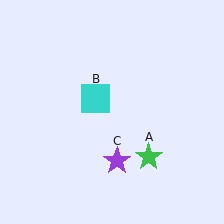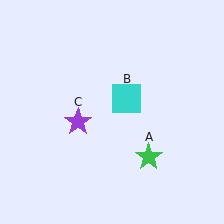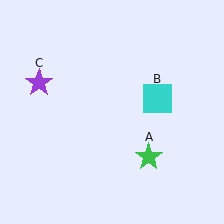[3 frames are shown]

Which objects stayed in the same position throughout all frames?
Green star (object A) remained stationary.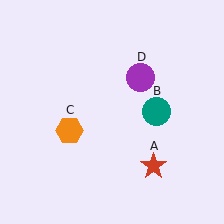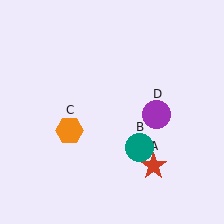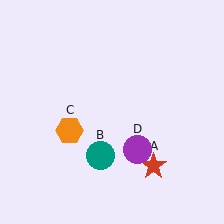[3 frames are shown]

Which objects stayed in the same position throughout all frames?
Red star (object A) and orange hexagon (object C) remained stationary.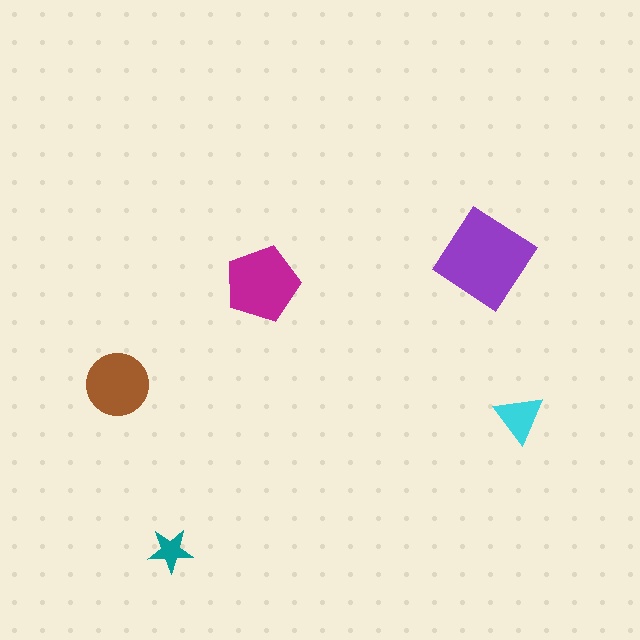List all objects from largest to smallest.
The purple diamond, the magenta pentagon, the brown circle, the cyan triangle, the teal star.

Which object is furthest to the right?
The cyan triangle is rightmost.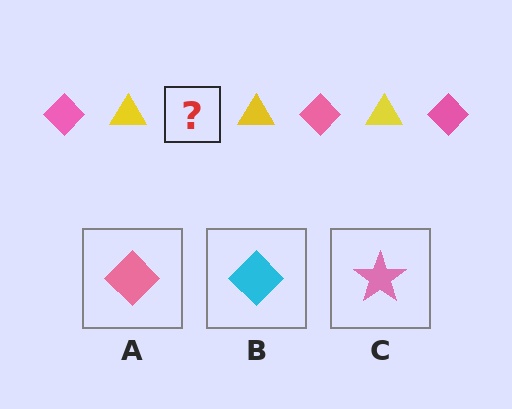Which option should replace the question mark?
Option A.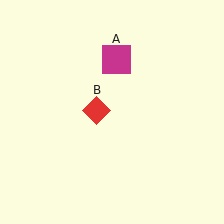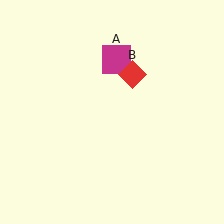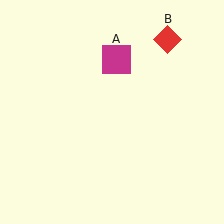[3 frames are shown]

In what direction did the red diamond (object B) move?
The red diamond (object B) moved up and to the right.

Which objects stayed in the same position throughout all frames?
Magenta square (object A) remained stationary.